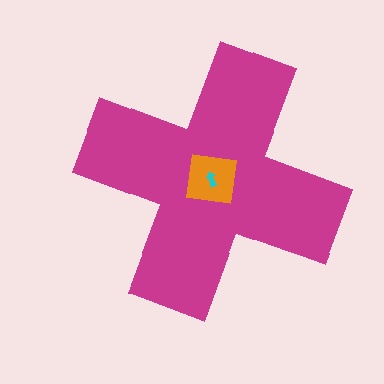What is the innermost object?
The cyan arrow.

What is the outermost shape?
The magenta cross.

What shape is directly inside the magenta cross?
The orange square.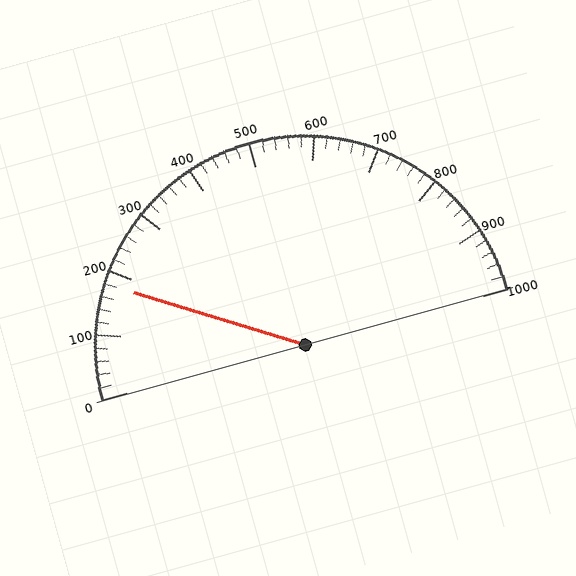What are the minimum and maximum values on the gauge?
The gauge ranges from 0 to 1000.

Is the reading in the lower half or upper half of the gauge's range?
The reading is in the lower half of the range (0 to 1000).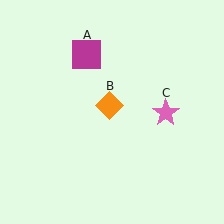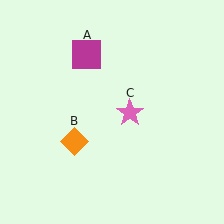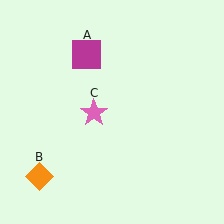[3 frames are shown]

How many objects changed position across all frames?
2 objects changed position: orange diamond (object B), pink star (object C).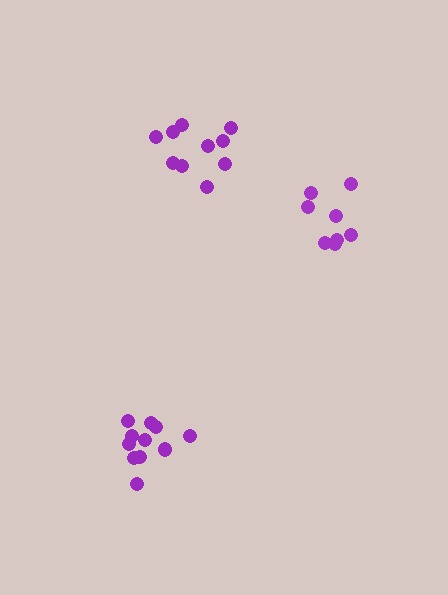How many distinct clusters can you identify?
There are 3 distinct clusters.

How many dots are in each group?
Group 1: 8 dots, Group 2: 11 dots, Group 3: 10 dots (29 total).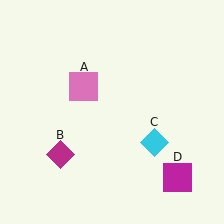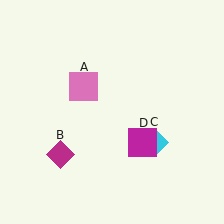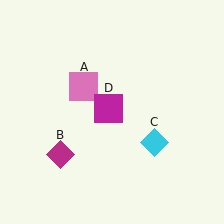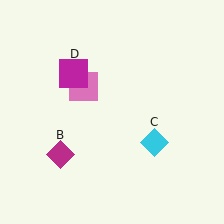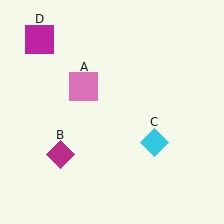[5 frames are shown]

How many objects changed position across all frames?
1 object changed position: magenta square (object D).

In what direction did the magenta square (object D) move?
The magenta square (object D) moved up and to the left.